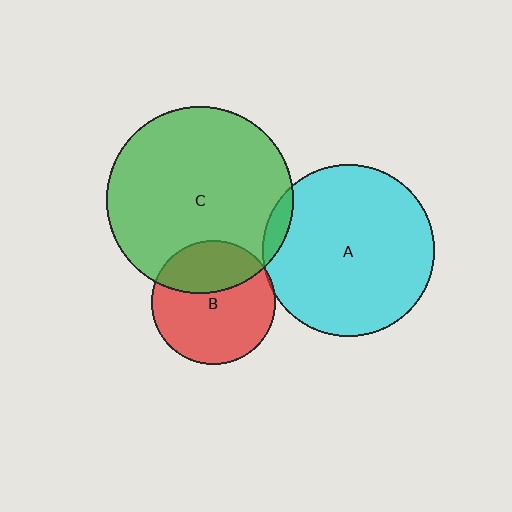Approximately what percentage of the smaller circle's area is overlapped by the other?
Approximately 5%.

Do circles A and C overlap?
Yes.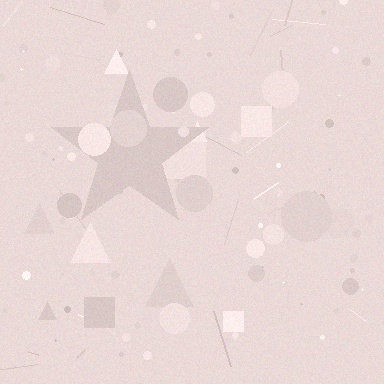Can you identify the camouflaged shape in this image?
The camouflaged shape is a star.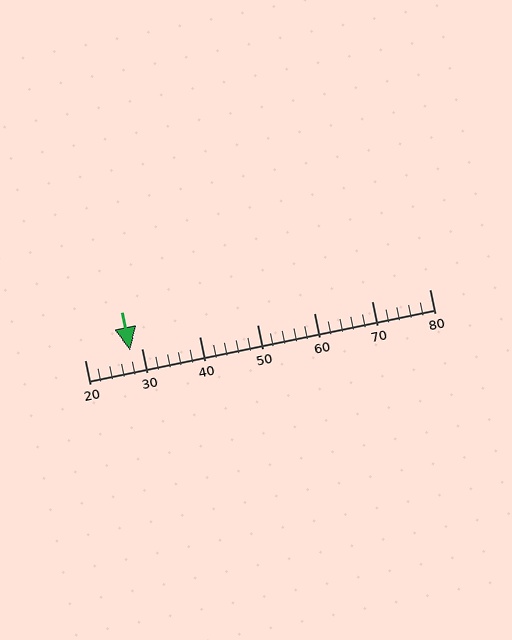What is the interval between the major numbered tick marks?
The major tick marks are spaced 10 units apart.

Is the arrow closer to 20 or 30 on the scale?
The arrow is closer to 30.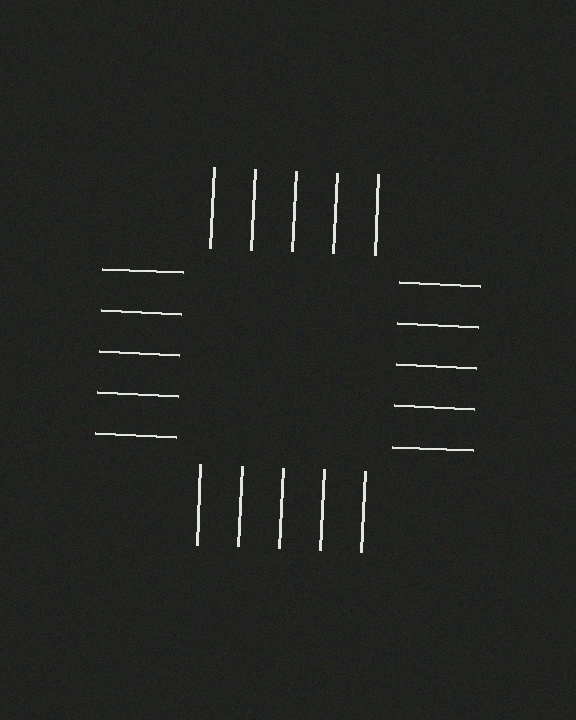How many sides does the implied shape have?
4 sides — the line-ends trace a square.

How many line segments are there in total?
20 — 5 along each of the 4 edges.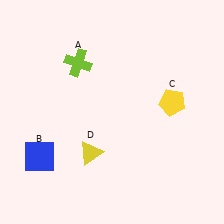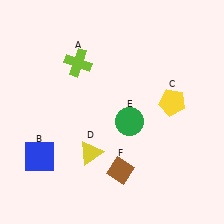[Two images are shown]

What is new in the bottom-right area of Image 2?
A green circle (E) was added in the bottom-right area of Image 2.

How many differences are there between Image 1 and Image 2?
There are 2 differences between the two images.